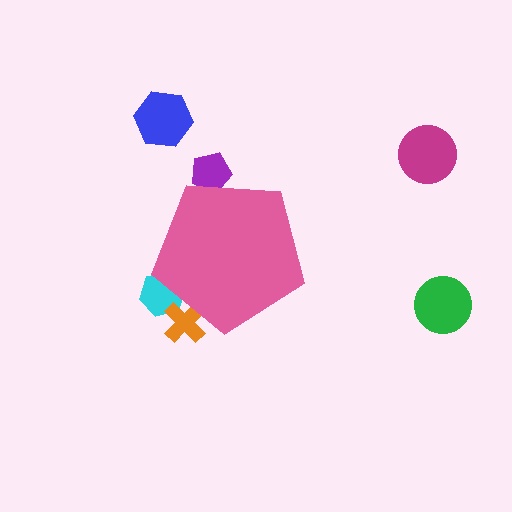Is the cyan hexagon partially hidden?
Yes, the cyan hexagon is partially hidden behind the pink pentagon.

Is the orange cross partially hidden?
Yes, the orange cross is partially hidden behind the pink pentagon.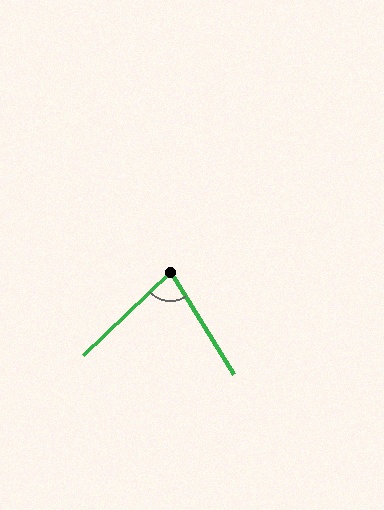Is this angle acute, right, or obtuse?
It is acute.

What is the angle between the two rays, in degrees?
Approximately 78 degrees.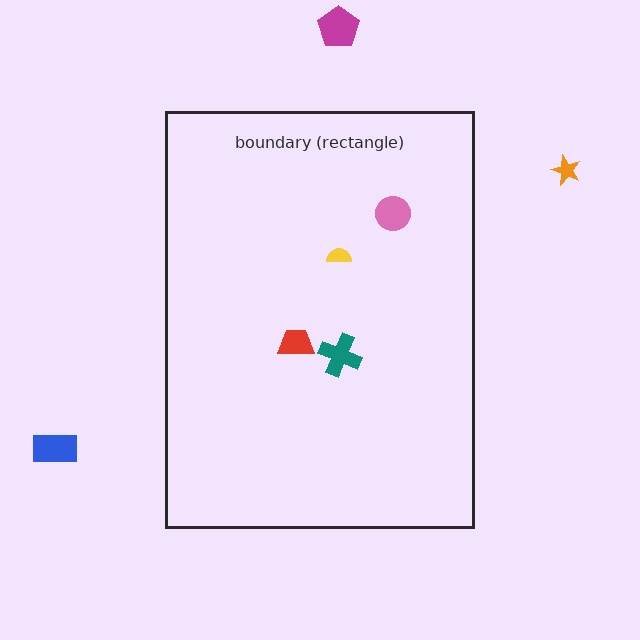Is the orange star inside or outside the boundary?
Outside.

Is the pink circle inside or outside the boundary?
Inside.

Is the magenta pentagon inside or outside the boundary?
Outside.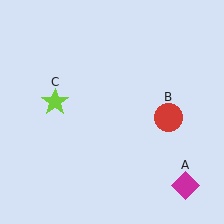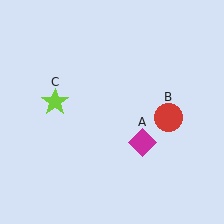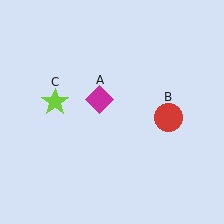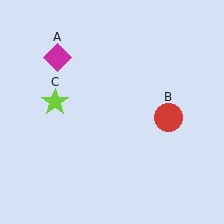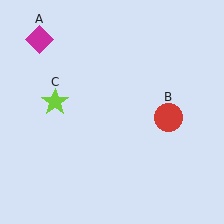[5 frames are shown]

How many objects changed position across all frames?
1 object changed position: magenta diamond (object A).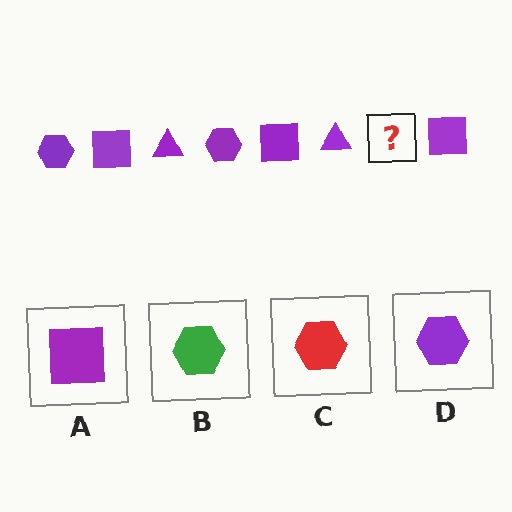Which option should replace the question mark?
Option D.